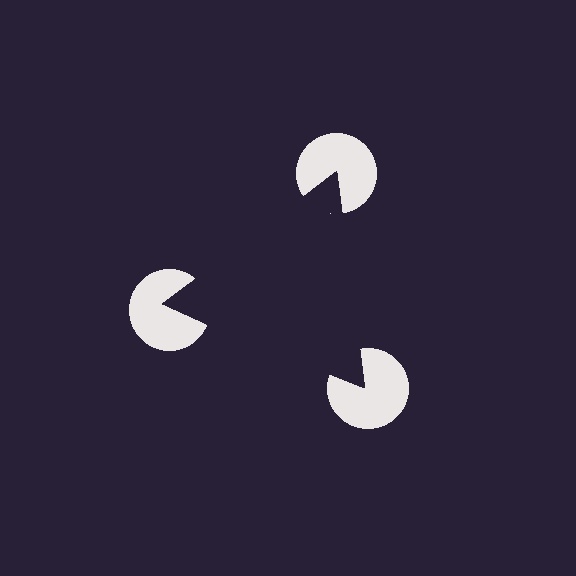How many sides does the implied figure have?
3 sides.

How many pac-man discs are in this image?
There are 3 — one at each vertex of the illusory triangle.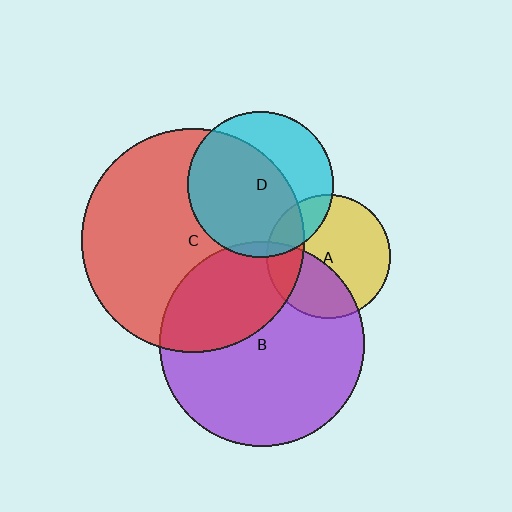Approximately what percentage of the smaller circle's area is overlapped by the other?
Approximately 35%.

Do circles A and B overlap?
Yes.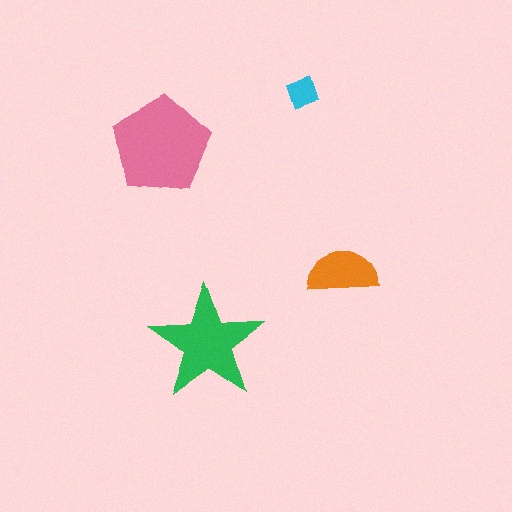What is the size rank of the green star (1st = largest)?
2nd.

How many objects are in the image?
There are 4 objects in the image.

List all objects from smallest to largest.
The cyan square, the orange semicircle, the green star, the pink pentagon.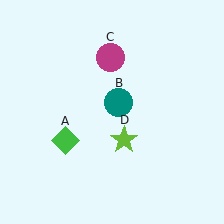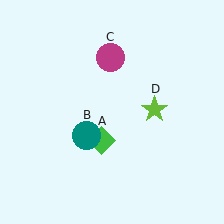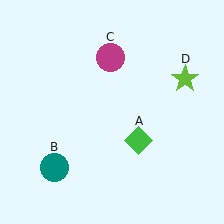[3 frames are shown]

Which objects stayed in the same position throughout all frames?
Magenta circle (object C) remained stationary.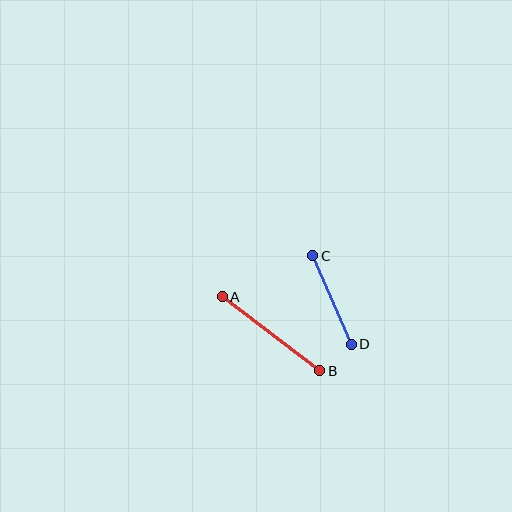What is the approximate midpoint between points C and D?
The midpoint is at approximately (332, 300) pixels.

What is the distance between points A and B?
The distance is approximately 123 pixels.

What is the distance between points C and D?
The distance is approximately 96 pixels.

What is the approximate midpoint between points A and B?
The midpoint is at approximately (271, 334) pixels.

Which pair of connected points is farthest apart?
Points A and B are farthest apart.